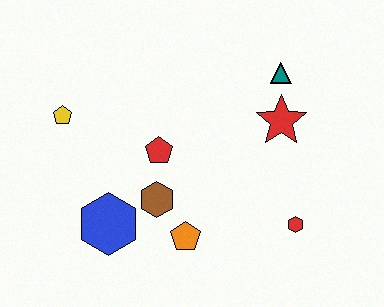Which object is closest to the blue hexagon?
The brown hexagon is closest to the blue hexagon.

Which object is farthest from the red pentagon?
The red hexagon is farthest from the red pentagon.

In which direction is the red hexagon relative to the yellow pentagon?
The red hexagon is to the right of the yellow pentagon.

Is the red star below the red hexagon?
No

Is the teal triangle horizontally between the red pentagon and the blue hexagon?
No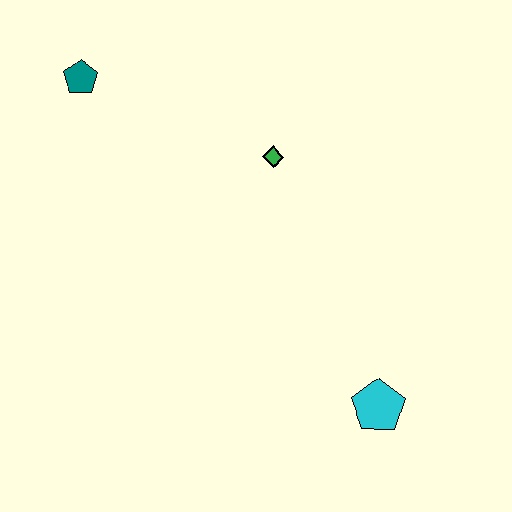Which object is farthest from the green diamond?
The cyan pentagon is farthest from the green diamond.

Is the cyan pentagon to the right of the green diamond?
Yes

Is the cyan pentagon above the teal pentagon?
No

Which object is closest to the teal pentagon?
The green diamond is closest to the teal pentagon.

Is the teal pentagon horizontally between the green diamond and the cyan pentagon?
No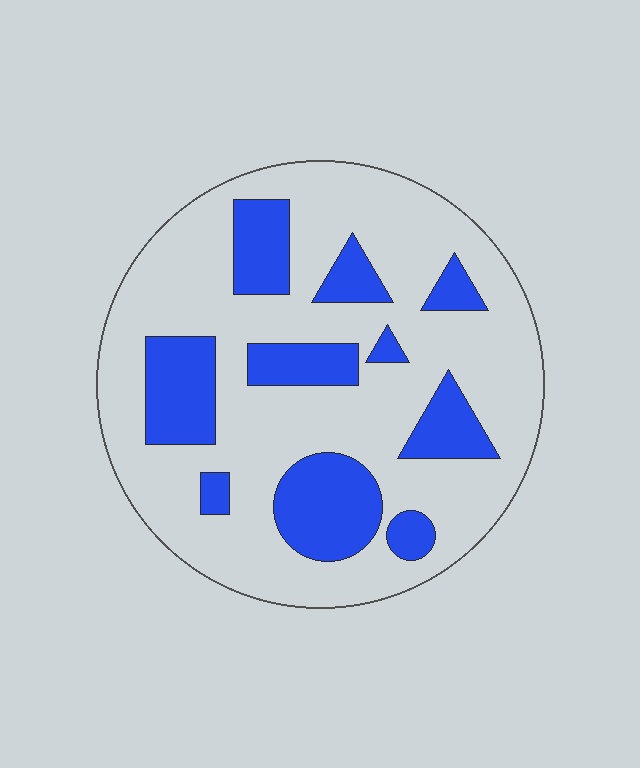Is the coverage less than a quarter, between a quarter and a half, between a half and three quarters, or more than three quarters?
Between a quarter and a half.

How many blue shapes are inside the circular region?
10.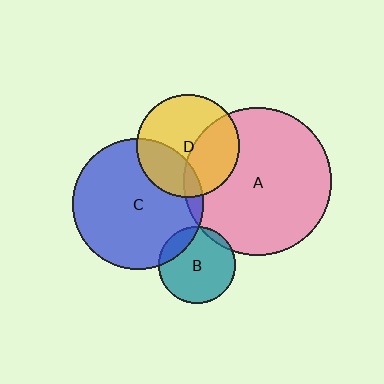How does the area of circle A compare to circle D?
Approximately 2.1 times.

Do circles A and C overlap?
Yes.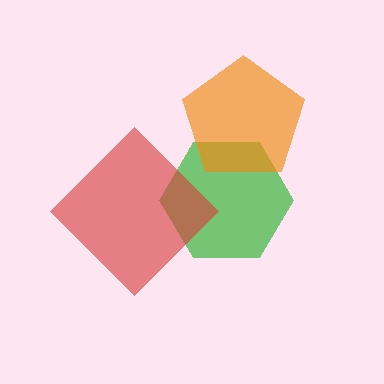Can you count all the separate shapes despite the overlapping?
Yes, there are 3 separate shapes.